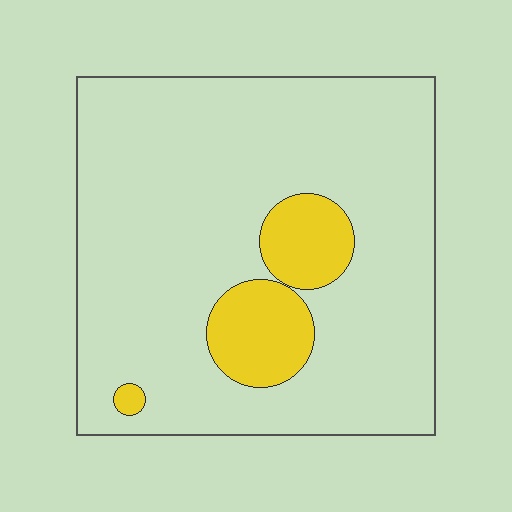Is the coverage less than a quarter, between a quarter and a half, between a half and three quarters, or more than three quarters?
Less than a quarter.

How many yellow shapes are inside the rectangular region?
3.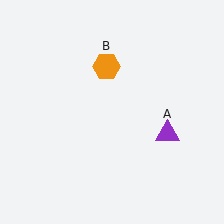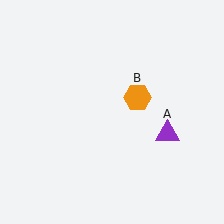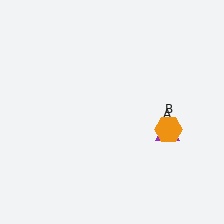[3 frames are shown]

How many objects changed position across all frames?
1 object changed position: orange hexagon (object B).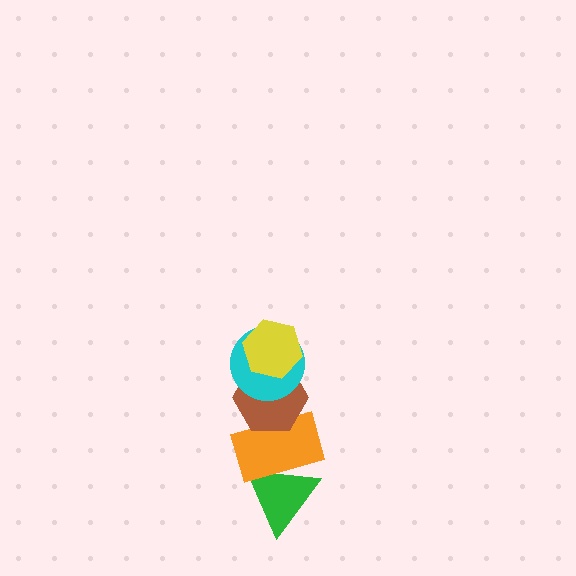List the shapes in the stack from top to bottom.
From top to bottom: the yellow hexagon, the cyan circle, the brown hexagon, the orange rectangle, the green triangle.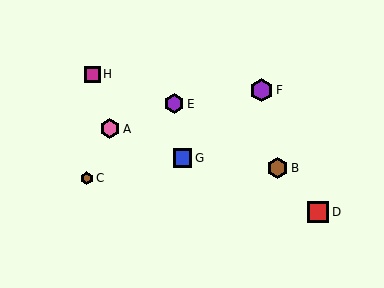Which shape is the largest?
The purple hexagon (labeled F) is the largest.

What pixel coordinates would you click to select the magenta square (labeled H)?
Click at (92, 74) to select the magenta square H.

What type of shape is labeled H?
Shape H is a magenta square.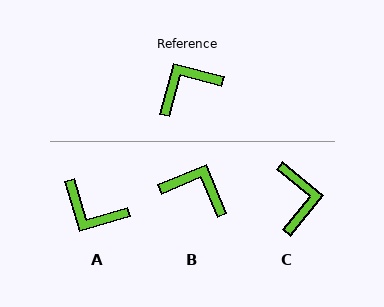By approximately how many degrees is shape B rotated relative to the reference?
Approximately 53 degrees clockwise.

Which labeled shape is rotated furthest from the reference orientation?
A, about 121 degrees away.